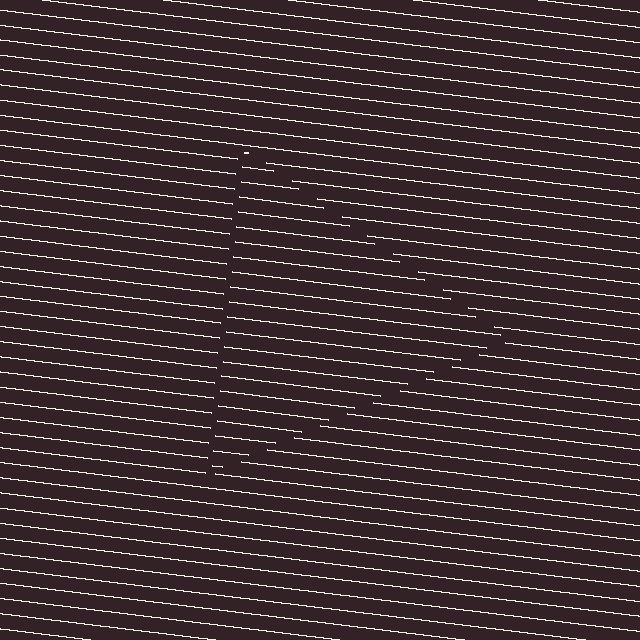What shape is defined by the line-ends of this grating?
An illusory triangle. The interior of the shape contains the same grating, shifted by half a period — the contour is defined by the phase discontinuity where line-ends from the inner and outer gratings abut.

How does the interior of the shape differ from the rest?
The interior of the shape contains the same grating, shifted by half a period — the contour is defined by the phase discontinuity where line-ends from the inner and outer gratings abut.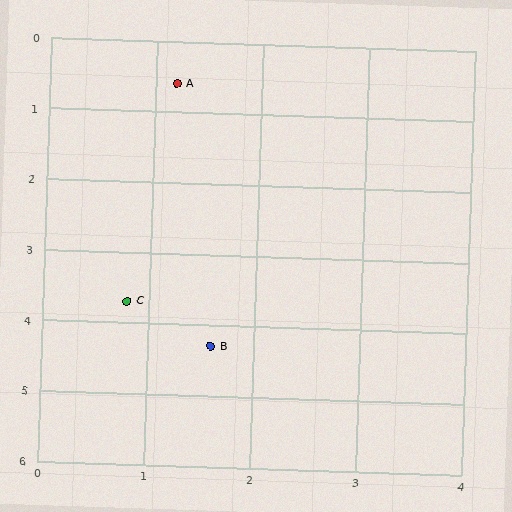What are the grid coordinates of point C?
Point C is at approximately (0.8, 3.7).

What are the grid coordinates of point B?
Point B is at approximately (1.6, 4.3).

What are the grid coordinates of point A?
Point A is at approximately (1.2, 0.6).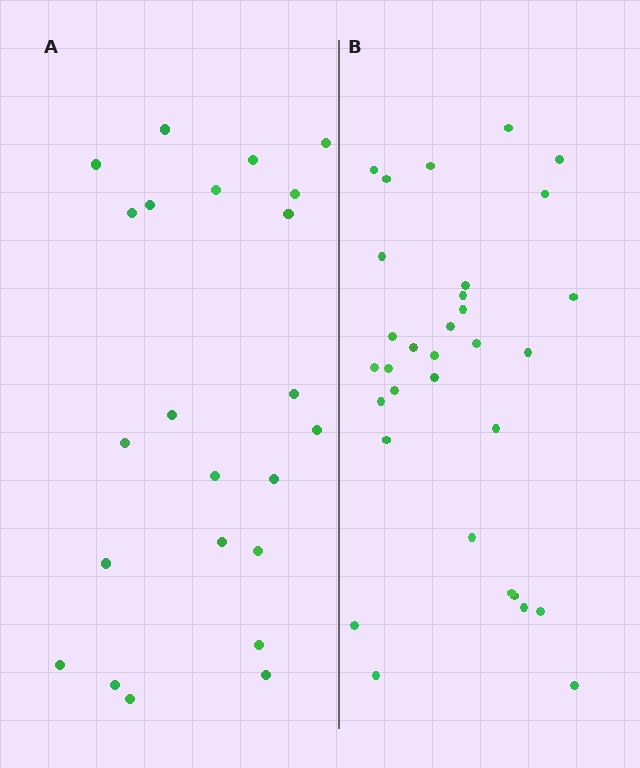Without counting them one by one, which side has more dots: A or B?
Region B (the right region) has more dots.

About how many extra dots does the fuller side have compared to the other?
Region B has roughly 8 or so more dots than region A.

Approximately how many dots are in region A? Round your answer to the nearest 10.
About 20 dots. (The exact count is 23, which rounds to 20.)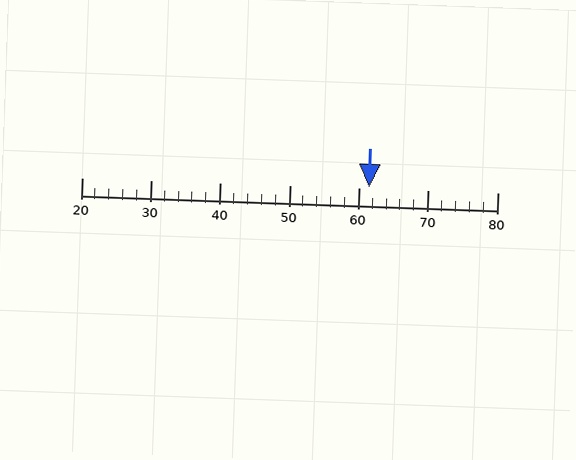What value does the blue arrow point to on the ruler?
The blue arrow points to approximately 61.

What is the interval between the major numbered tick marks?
The major tick marks are spaced 10 units apart.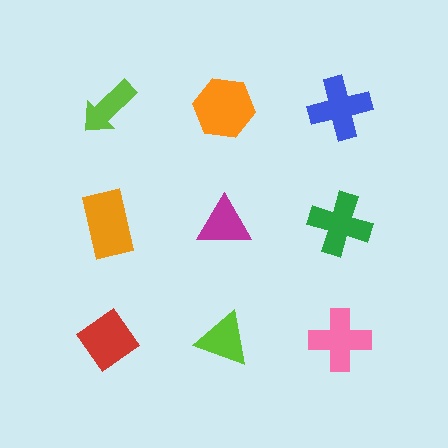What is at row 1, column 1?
A lime arrow.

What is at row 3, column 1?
A red diamond.